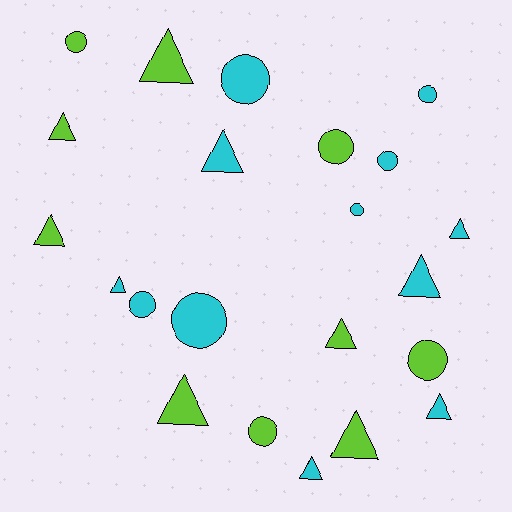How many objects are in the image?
There are 22 objects.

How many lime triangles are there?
There are 6 lime triangles.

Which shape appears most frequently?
Triangle, with 12 objects.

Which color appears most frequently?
Cyan, with 12 objects.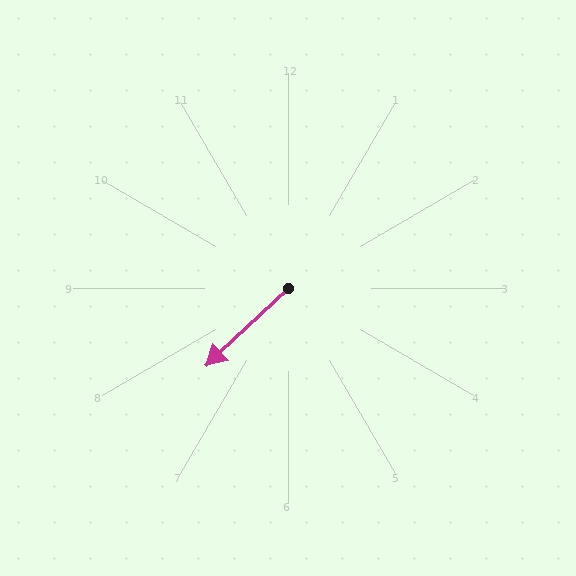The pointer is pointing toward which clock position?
Roughly 8 o'clock.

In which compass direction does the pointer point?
Southwest.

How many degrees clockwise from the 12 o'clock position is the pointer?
Approximately 227 degrees.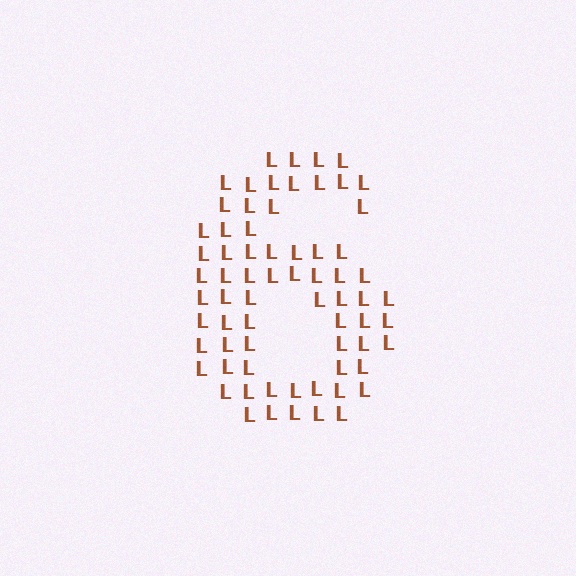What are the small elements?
The small elements are letter L's.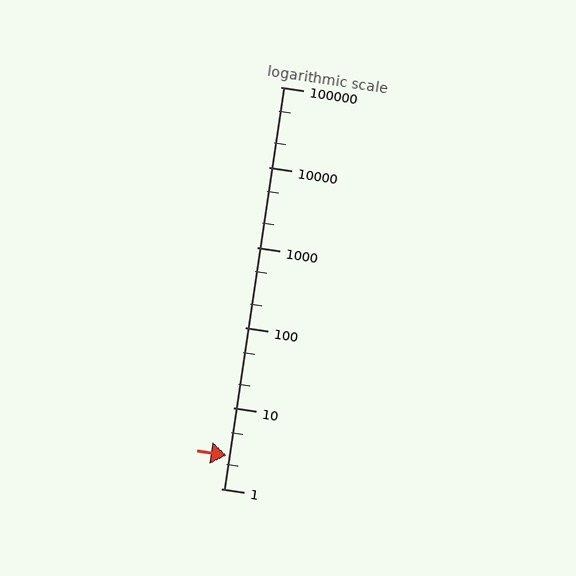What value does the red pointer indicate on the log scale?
The pointer indicates approximately 2.6.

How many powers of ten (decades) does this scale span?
The scale spans 5 decades, from 1 to 100000.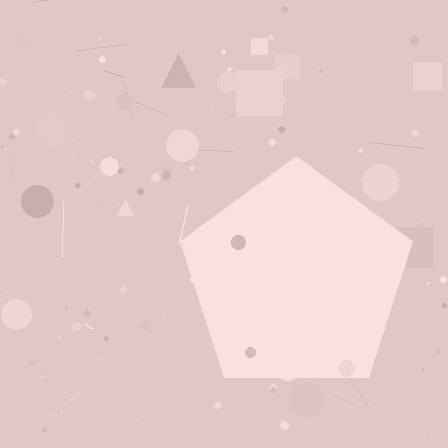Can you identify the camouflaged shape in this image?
The camouflaged shape is a pentagon.